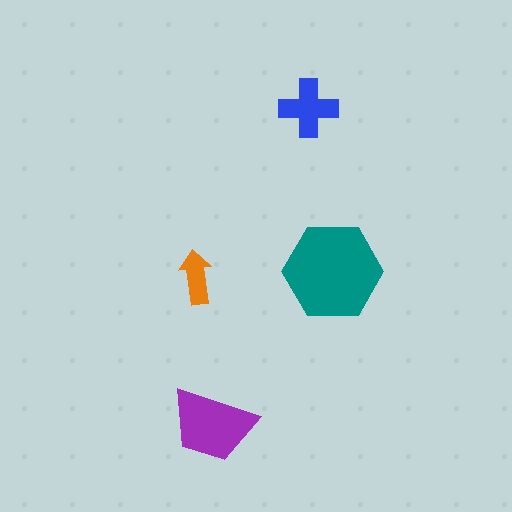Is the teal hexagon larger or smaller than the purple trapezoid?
Larger.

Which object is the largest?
The teal hexagon.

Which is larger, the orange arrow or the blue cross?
The blue cross.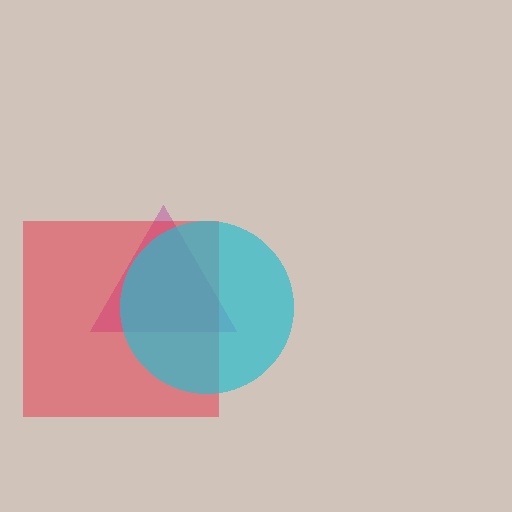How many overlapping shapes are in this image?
There are 3 overlapping shapes in the image.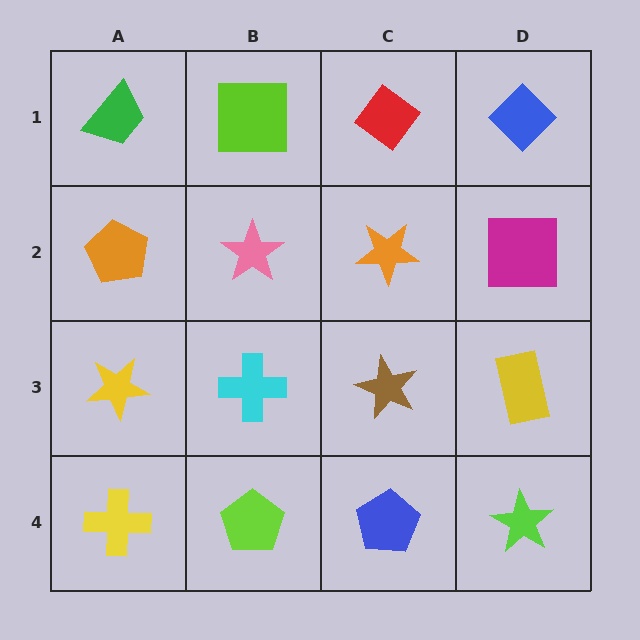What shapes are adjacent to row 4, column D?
A yellow rectangle (row 3, column D), a blue pentagon (row 4, column C).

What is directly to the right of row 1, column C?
A blue diamond.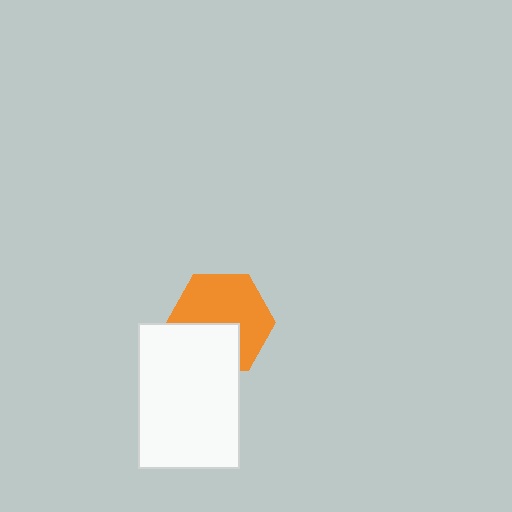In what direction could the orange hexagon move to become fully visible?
The orange hexagon could move up. That would shift it out from behind the white rectangle entirely.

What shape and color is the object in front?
The object in front is a white rectangle.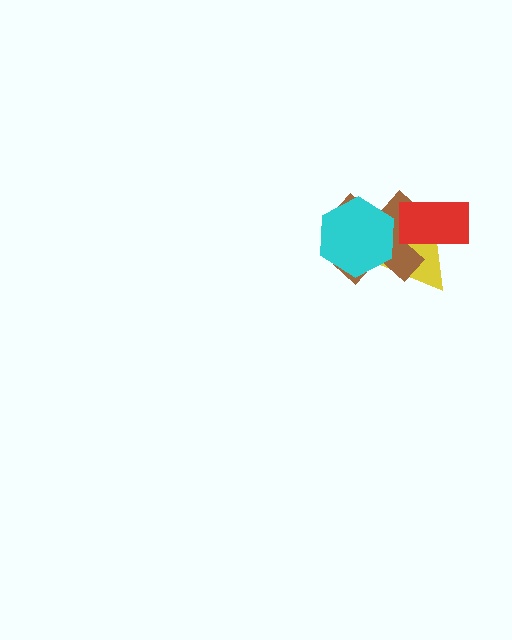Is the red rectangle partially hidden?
No, no other shape covers it.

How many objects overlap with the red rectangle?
2 objects overlap with the red rectangle.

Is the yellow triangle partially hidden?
Yes, it is partially covered by another shape.